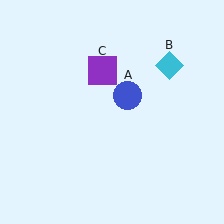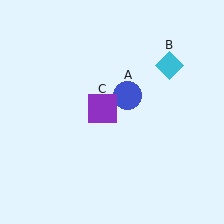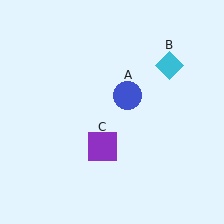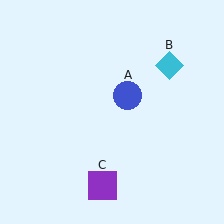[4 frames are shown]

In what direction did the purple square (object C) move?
The purple square (object C) moved down.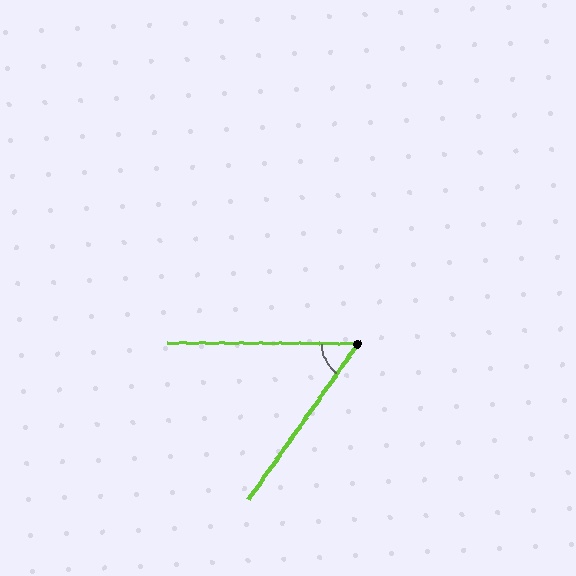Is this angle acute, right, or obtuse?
It is acute.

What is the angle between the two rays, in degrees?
Approximately 55 degrees.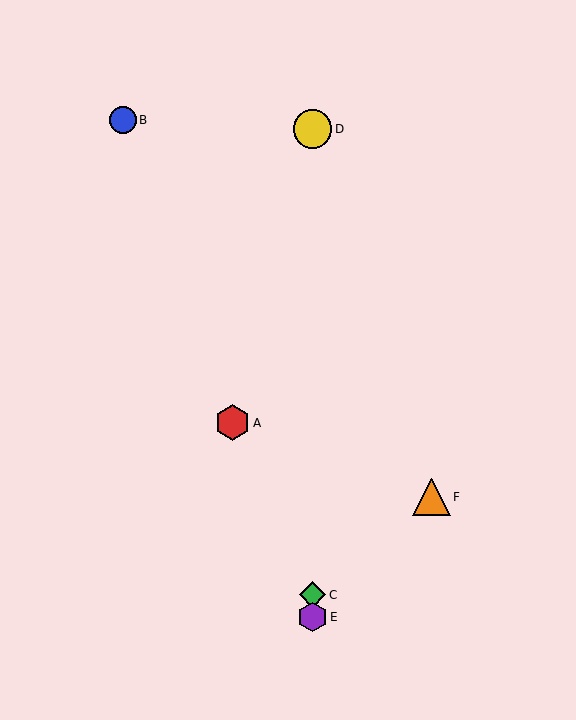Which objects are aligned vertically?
Objects C, D, E are aligned vertically.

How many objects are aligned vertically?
3 objects (C, D, E) are aligned vertically.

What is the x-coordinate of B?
Object B is at x≈123.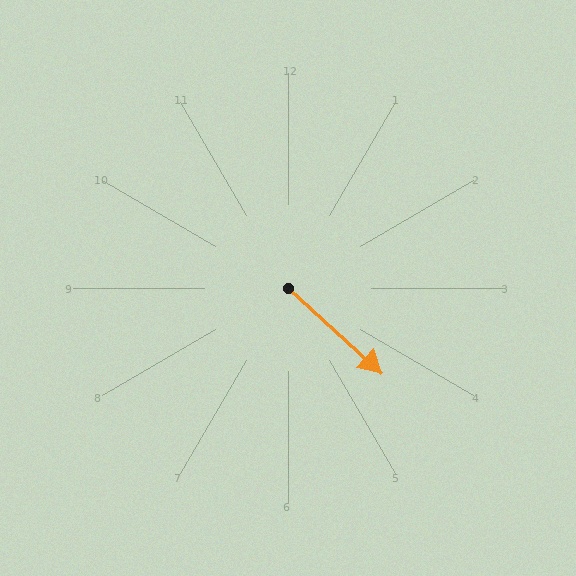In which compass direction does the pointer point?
Southeast.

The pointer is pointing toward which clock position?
Roughly 4 o'clock.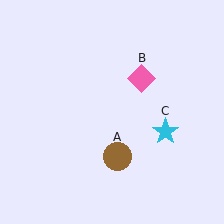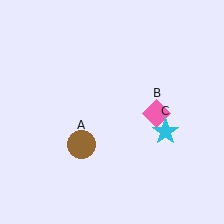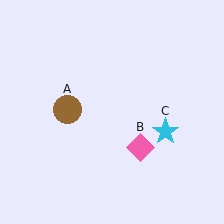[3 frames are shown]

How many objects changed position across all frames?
2 objects changed position: brown circle (object A), pink diamond (object B).